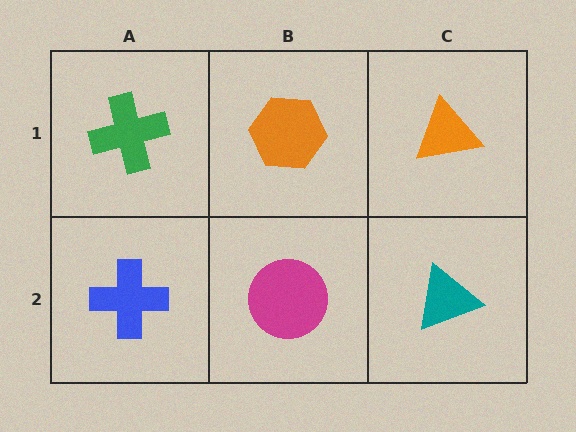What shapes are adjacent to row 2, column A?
A green cross (row 1, column A), a magenta circle (row 2, column B).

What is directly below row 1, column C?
A teal triangle.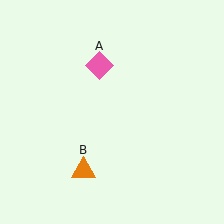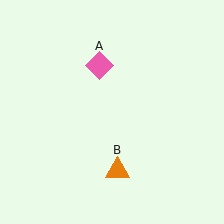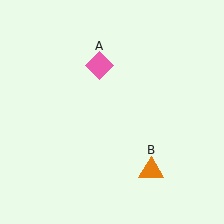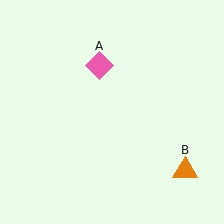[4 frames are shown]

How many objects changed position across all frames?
1 object changed position: orange triangle (object B).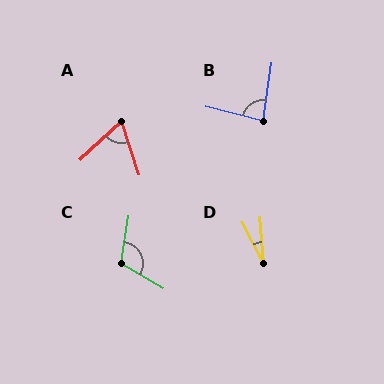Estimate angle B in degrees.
Approximately 84 degrees.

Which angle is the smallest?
D, at approximately 22 degrees.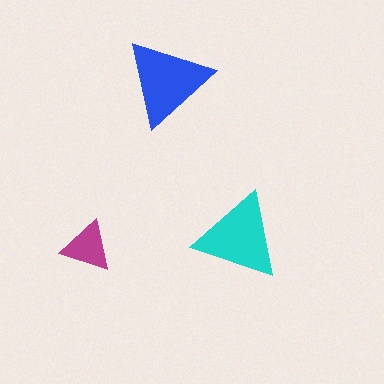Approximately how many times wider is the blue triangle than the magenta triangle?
About 1.5 times wider.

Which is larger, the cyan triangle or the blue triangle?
The blue one.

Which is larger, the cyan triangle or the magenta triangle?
The cyan one.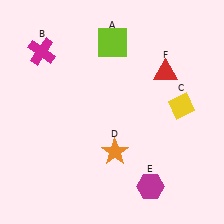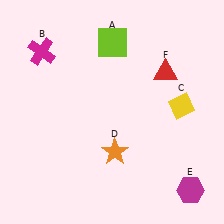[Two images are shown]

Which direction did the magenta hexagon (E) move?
The magenta hexagon (E) moved right.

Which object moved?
The magenta hexagon (E) moved right.